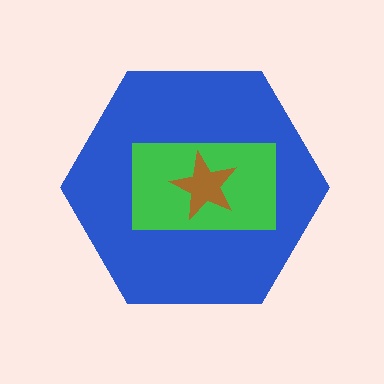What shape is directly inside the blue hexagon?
The green rectangle.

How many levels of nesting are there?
3.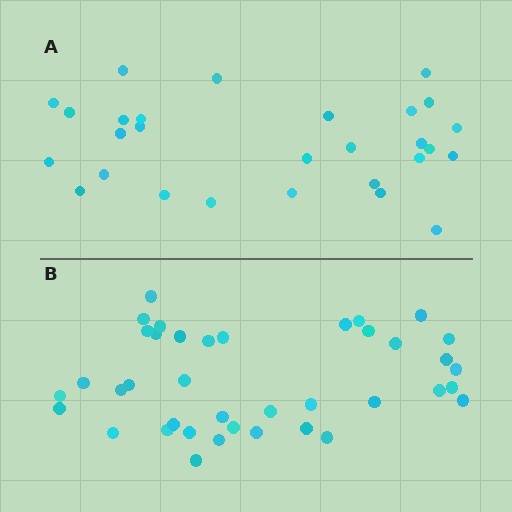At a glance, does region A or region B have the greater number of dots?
Region B (the bottom region) has more dots.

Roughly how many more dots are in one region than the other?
Region B has roughly 12 or so more dots than region A.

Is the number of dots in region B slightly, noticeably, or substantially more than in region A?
Region B has noticeably more, but not dramatically so. The ratio is roughly 1.4 to 1.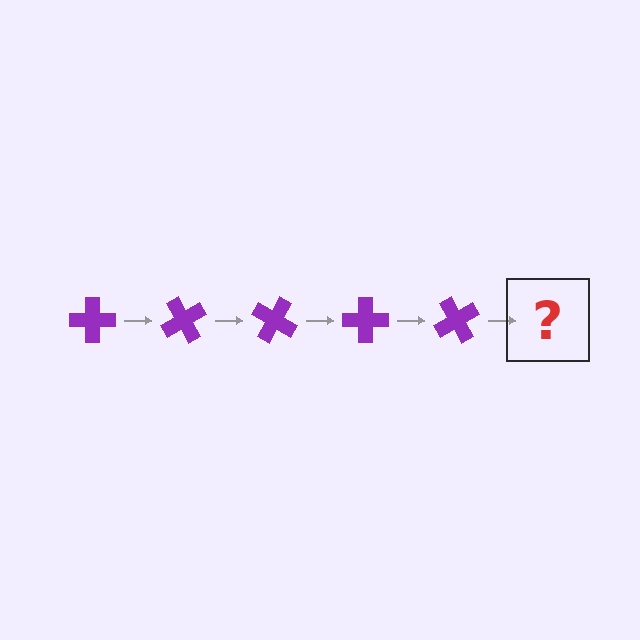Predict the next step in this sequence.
The next step is a purple cross rotated 300 degrees.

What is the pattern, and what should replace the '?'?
The pattern is that the cross rotates 60 degrees each step. The '?' should be a purple cross rotated 300 degrees.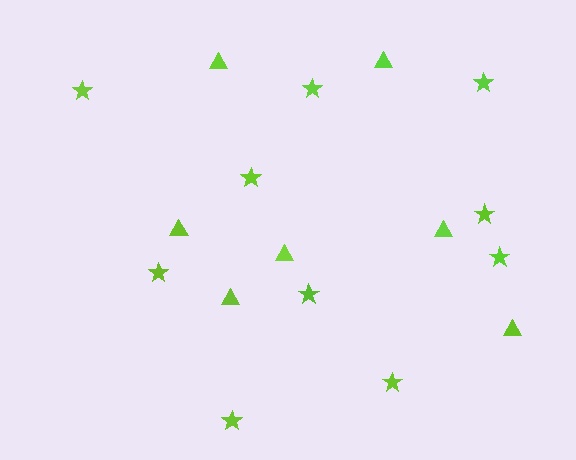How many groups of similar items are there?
There are 2 groups: one group of stars (10) and one group of triangles (7).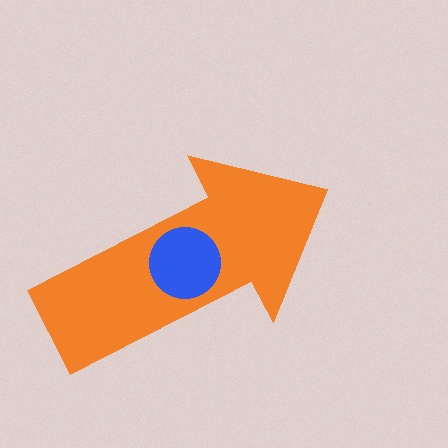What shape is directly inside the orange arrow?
The blue circle.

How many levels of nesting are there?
2.